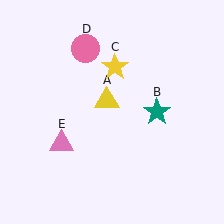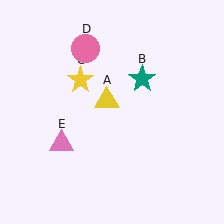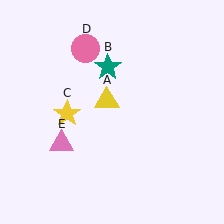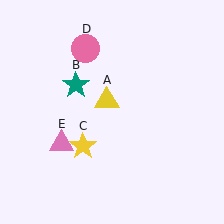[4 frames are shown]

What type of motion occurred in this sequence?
The teal star (object B), yellow star (object C) rotated counterclockwise around the center of the scene.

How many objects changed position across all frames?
2 objects changed position: teal star (object B), yellow star (object C).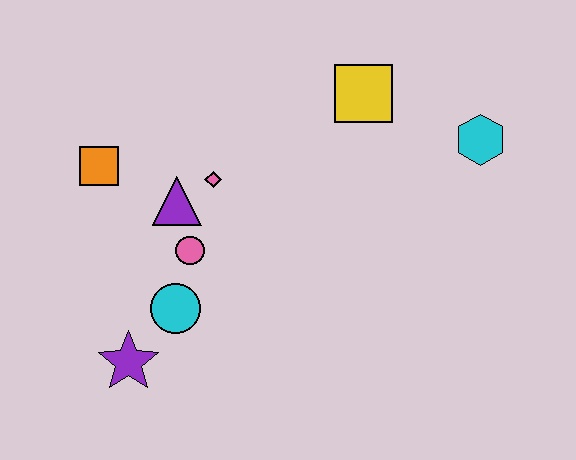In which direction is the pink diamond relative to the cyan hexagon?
The pink diamond is to the left of the cyan hexagon.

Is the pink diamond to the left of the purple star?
No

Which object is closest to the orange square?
The purple triangle is closest to the orange square.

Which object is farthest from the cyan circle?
The cyan hexagon is farthest from the cyan circle.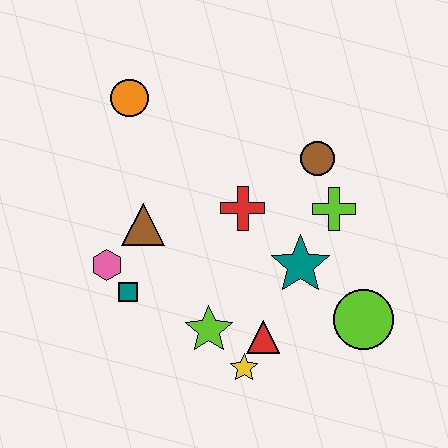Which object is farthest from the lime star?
The orange circle is farthest from the lime star.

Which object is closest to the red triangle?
The yellow star is closest to the red triangle.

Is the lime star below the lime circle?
Yes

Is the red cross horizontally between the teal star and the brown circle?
No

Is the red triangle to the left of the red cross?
No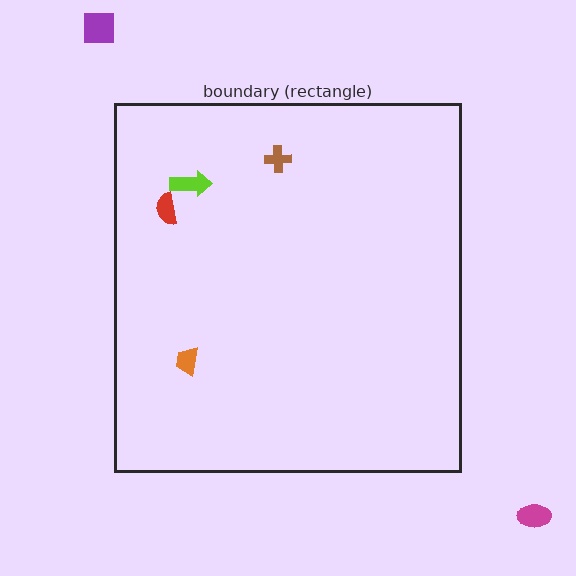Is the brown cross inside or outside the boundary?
Inside.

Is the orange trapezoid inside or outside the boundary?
Inside.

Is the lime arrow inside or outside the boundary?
Inside.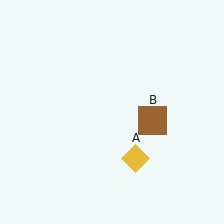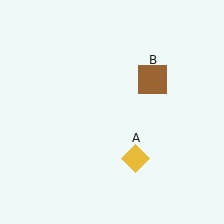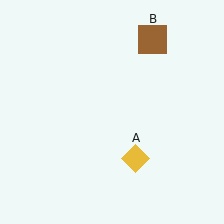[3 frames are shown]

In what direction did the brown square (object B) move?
The brown square (object B) moved up.